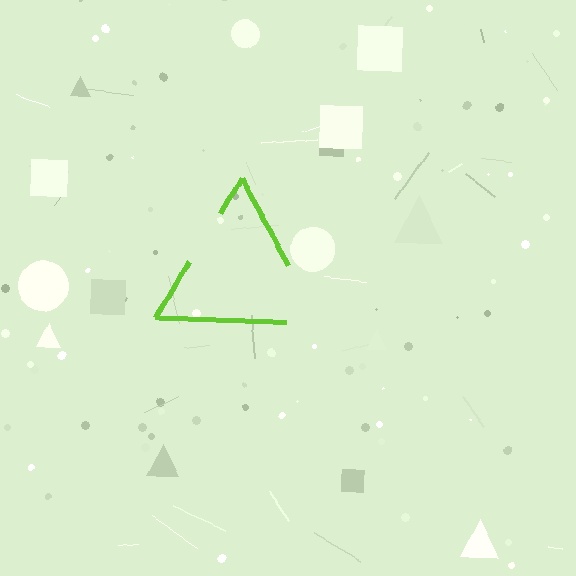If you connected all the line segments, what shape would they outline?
They would outline a triangle.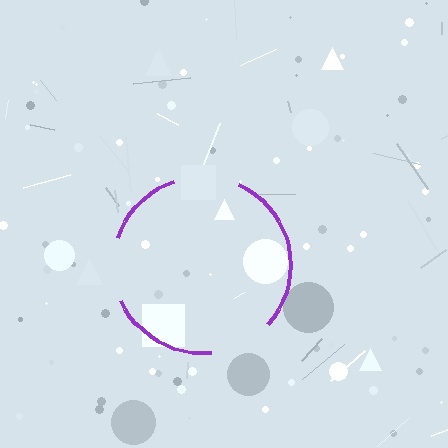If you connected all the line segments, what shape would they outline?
They would outline a circle.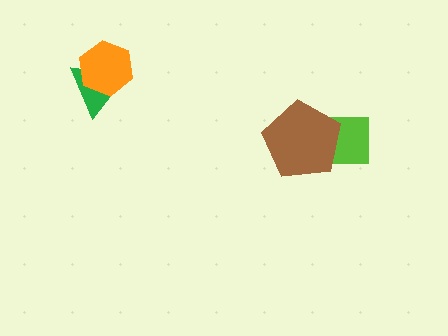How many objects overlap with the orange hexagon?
1 object overlaps with the orange hexagon.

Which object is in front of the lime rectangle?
The brown pentagon is in front of the lime rectangle.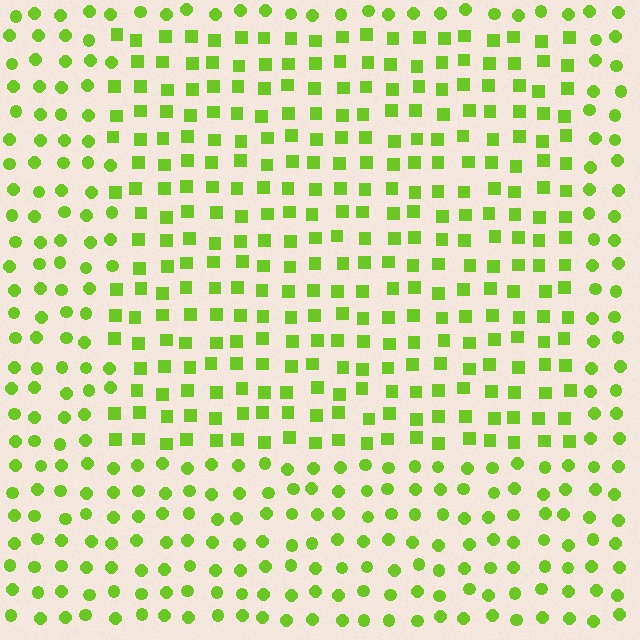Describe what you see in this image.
The image is filled with small lime elements arranged in a uniform grid. A rectangle-shaped region contains squares, while the surrounding area contains circles. The boundary is defined purely by the change in element shape.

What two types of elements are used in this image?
The image uses squares inside the rectangle region and circles outside it.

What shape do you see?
I see a rectangle.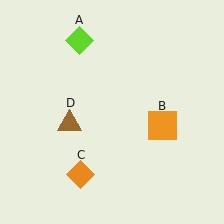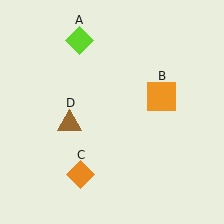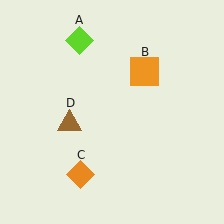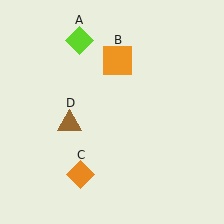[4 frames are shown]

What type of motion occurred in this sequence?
The orange square (object B) rotated counterclockwise around the center of the scene.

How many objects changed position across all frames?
1 object changed position: orange square (object B).